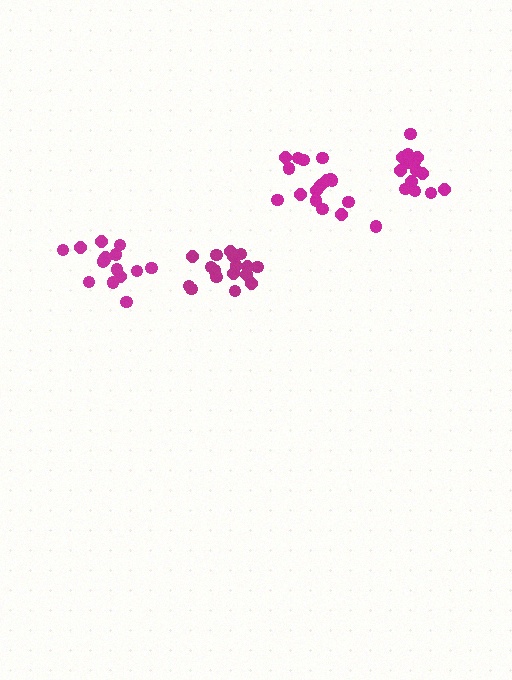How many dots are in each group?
Group 1: 16 dots, Group 2: 17 dots, Group 3: 15 dots, Group 4: 16 dots (64 total).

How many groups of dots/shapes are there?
There are 4 groups.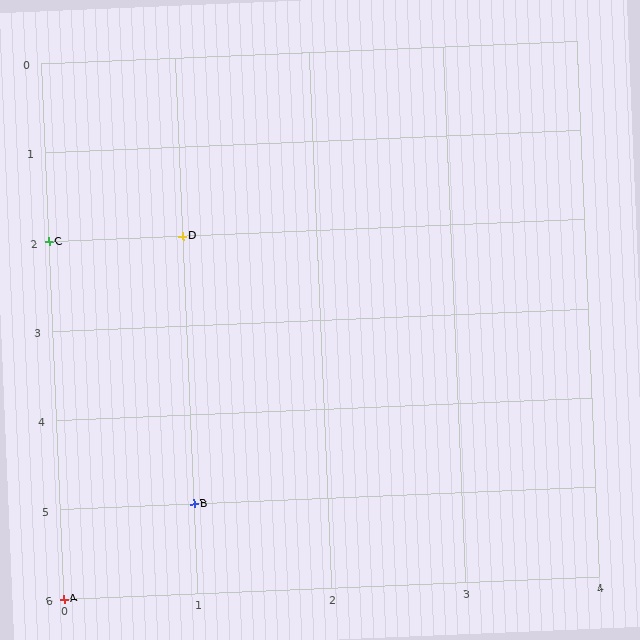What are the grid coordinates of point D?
Point D is at grid coordinates (1, 2).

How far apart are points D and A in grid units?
Points D and A are 1 column and 4 rows apart (about 4.1 grid units diagonally).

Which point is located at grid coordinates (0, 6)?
Point A is at (0, 6).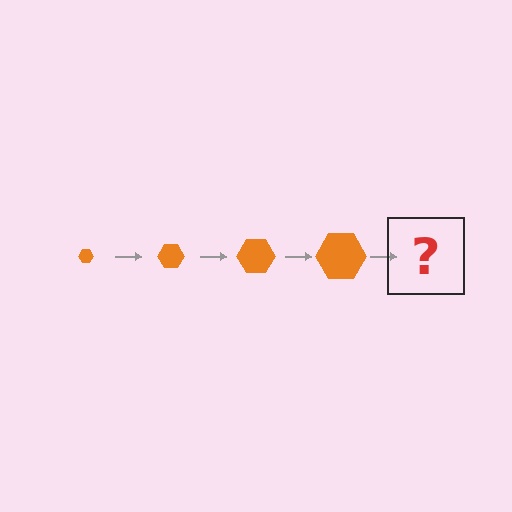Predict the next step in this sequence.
The next step is an orange hexagon, larger than the previous one.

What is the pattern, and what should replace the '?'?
The pattern is that the hexagon gets progressively larger each step. The '?' should be an orange hexagon, larger than the previous one.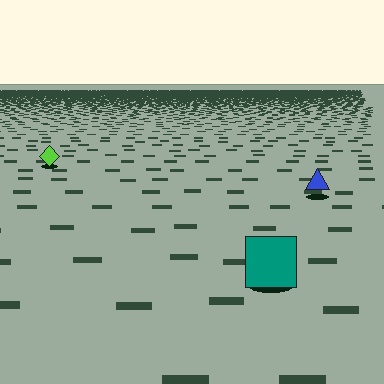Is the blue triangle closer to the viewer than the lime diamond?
Yes. The blue triangle is closer — you can tell from the texture gradient: the ground texture is coarser near it.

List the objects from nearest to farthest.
From nearest to farthest: the teal square, the blue triangle, the lime diamond.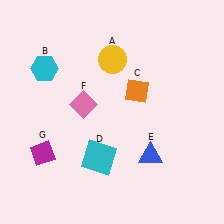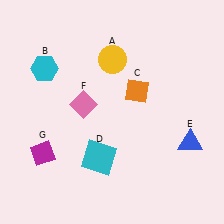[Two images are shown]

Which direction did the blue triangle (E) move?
The blue triangle (E) moved right.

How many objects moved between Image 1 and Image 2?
1 object moved between the two images.